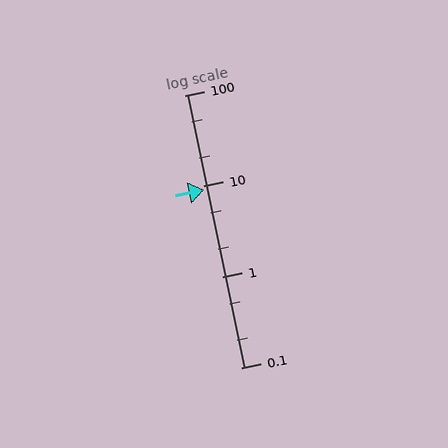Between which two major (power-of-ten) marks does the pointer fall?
The pointer is between 1 and 10.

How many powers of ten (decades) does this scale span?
The scale spans 3 decades, from 0.1 to 100.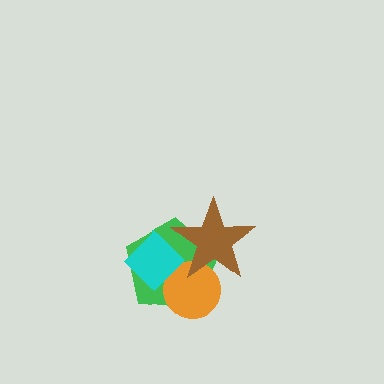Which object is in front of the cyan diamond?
The brown star is in front of the cyan diamond.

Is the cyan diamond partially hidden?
Yes, it is partially covered by another shape.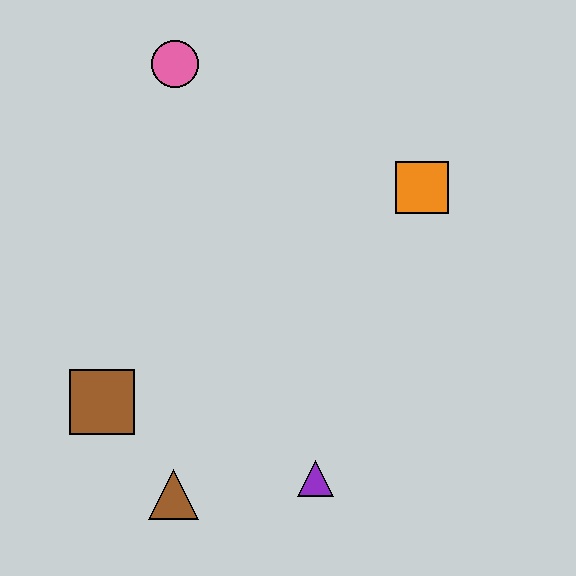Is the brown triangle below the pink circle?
Yes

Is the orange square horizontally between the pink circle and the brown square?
No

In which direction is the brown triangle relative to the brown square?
The brown triangle is below the brown square.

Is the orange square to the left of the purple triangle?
No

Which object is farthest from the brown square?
The orange square is farthest from the brown square.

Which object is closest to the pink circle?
The orange square is closest to the pink circle.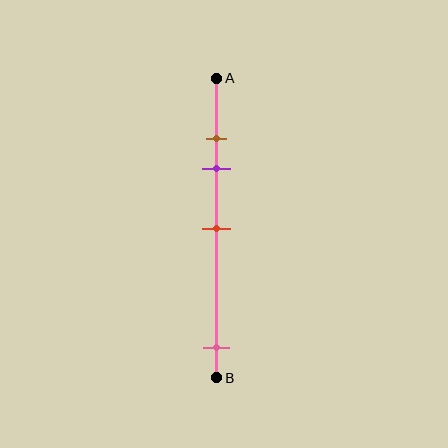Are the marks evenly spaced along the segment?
No, the marks are not evenly spaced.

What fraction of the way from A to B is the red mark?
The red mark is approximately 50% (0.5) of the way from A to B.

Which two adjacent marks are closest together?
The brown and purple marks are the closest adjacent pair.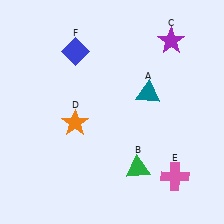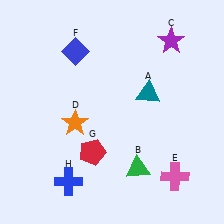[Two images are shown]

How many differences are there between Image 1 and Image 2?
There are 2 differences between the two images.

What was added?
A red pentagon (G), a blue cross (H) were added in Image 2.